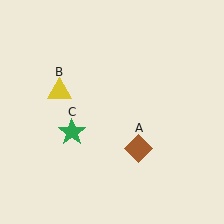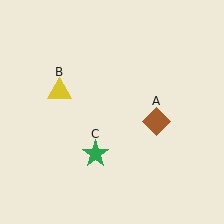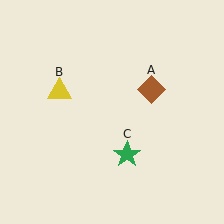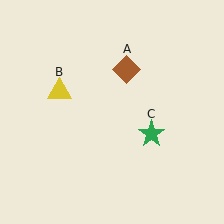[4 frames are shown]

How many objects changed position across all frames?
2 objects changed position: brown diamond (object A), green star (object C).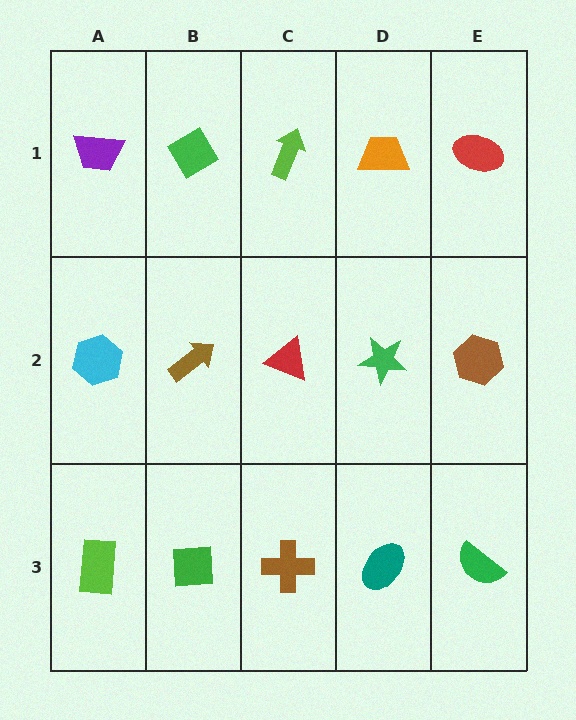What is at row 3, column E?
A green semicircle.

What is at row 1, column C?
A lime arrow.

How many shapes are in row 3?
5 shapes.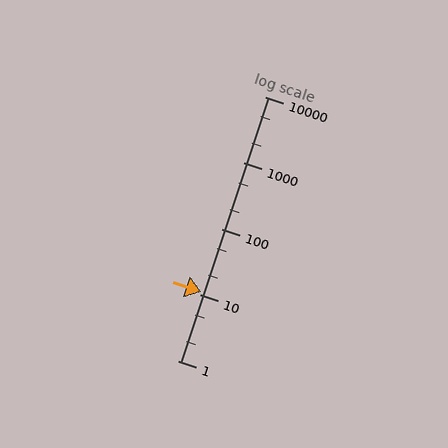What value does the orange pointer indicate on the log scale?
The pointer indicates approximately 11.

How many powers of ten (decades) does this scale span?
The scale spans 4 decades, from 1 to 10000.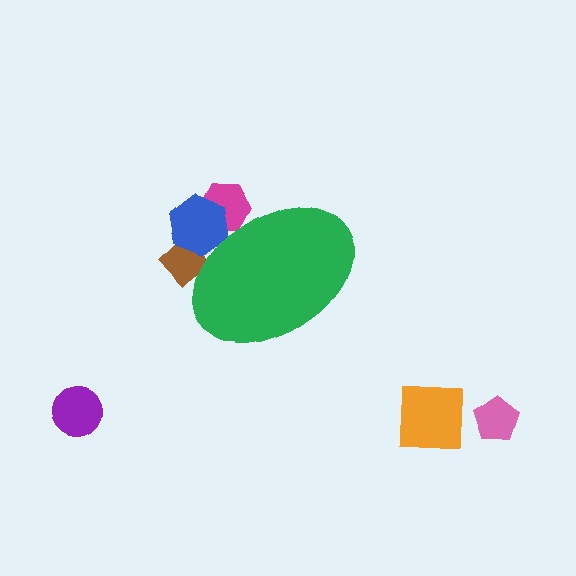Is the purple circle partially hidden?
No, the purple circle is fully visible.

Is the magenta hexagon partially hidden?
Yes, the magenta hexagon is partially hidden behind the green ellipse.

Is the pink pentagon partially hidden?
No, the pink pentagon is fully visible.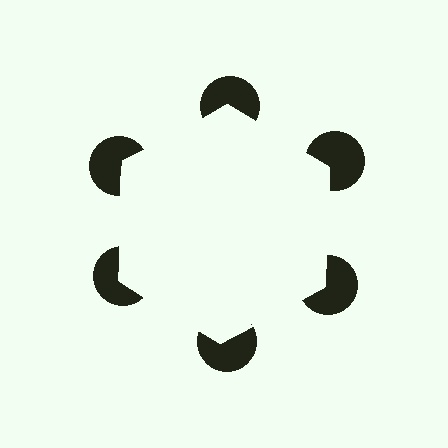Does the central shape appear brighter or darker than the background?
It typically appears slightly brighter than the background, even though no actual brightness change is drawn.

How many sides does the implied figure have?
6 sides.